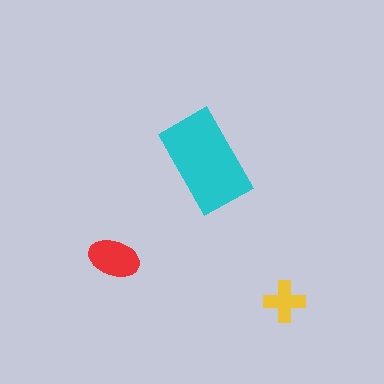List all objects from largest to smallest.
The cyan rectangle, the red ellipse, the yellow cross.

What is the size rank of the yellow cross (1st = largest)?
3rd.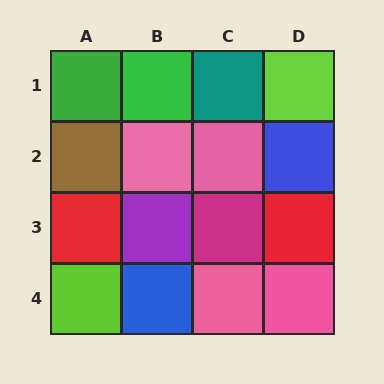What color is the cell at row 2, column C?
Pink.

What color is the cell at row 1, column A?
Green.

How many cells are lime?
2 cells are lime.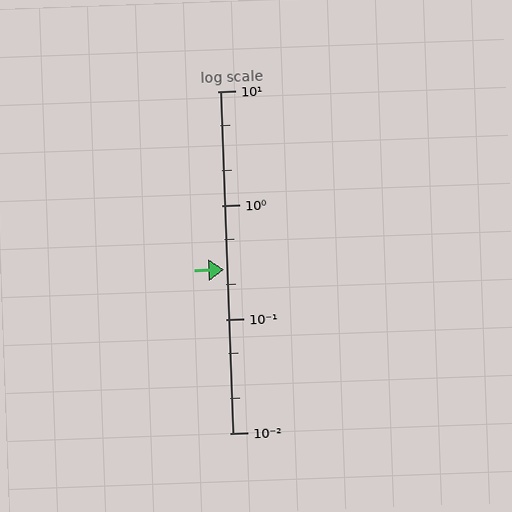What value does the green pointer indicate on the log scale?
The pointer indicates approximately 0.27.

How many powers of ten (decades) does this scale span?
The scale spans 3 decades, from 0.01 to 10.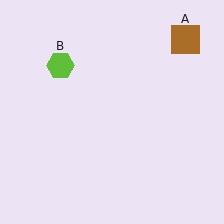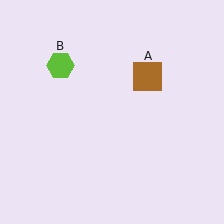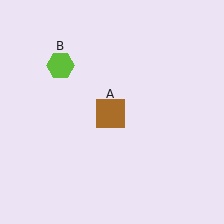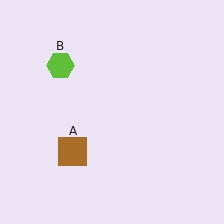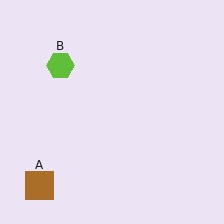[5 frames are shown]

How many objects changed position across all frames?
1 object changed position: brown square (object A).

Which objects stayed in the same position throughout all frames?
Lime hexagon (object B) remained stationary.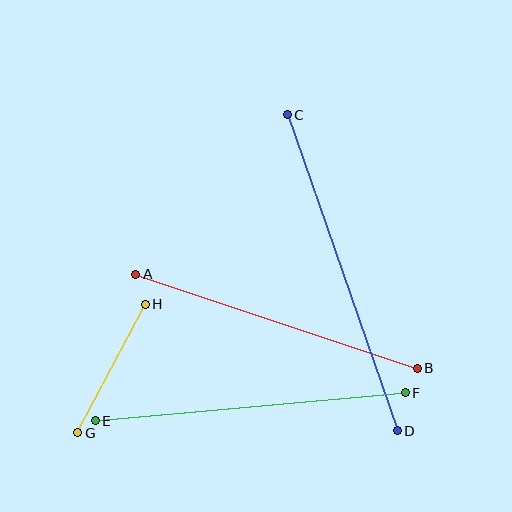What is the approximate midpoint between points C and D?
The midpoint is at approximately (342, 273) pixels.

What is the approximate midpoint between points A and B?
The midpoint is at approximately (277, 321) pixels.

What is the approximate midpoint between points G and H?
The midpoint is at approximately (112, 369) pixels.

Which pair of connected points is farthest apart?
Points C and D are farthest apart.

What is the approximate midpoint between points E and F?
The midpoint is at approximately (250, 407) pixels.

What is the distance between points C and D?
The distance is approximately 335 pixels.